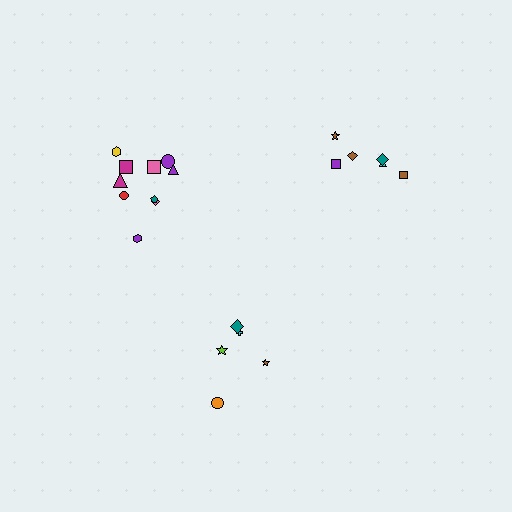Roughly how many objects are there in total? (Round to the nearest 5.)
Roughly 20 objects in total.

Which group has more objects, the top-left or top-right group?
The top-left group.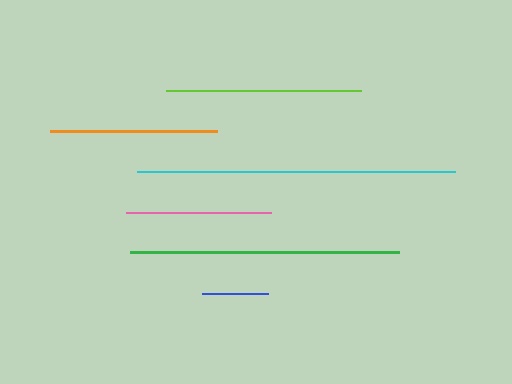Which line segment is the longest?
The cyan line is the longest at approximately 319 pixels.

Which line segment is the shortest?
The blue line is the shortest at approximately 66 pixels.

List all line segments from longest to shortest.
From longest to shortest: cyan, green, lime, orange, pink, blue.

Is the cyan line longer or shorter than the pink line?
The cyan line is longer than the pink line.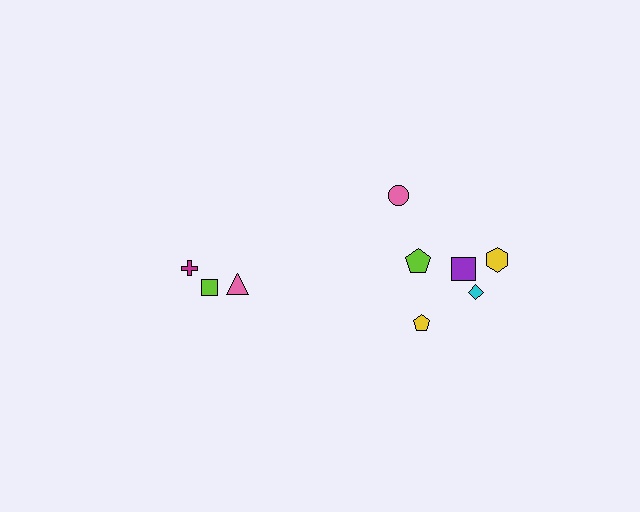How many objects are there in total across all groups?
There are 9 objects.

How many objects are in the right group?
There are 6 objects.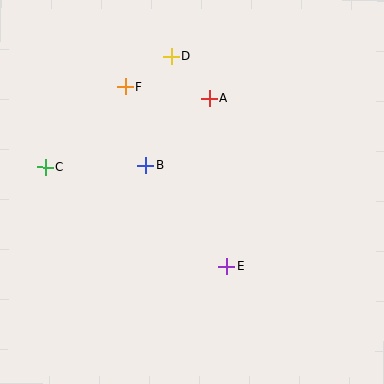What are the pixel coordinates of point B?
Point B is at (146, 165).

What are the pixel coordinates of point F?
Point F is at (125, 87).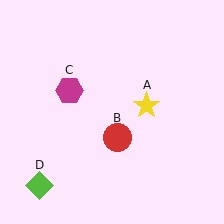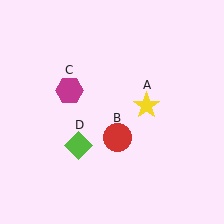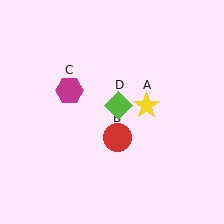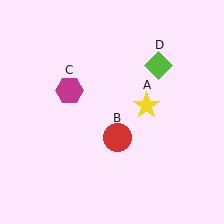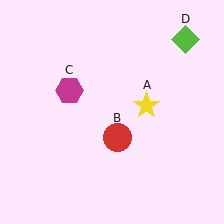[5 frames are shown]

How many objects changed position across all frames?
1 object changed position: lime diamond (object D).